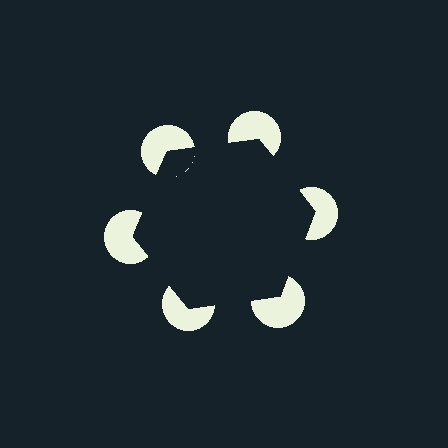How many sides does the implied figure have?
6 sides.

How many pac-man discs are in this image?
There are 6 — one at each vertex of the illusory hexagon.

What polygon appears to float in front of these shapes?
An illusory hexagon — its edges are inferred from the aligned wedge cuts in the pac-man discs, not physically drawn.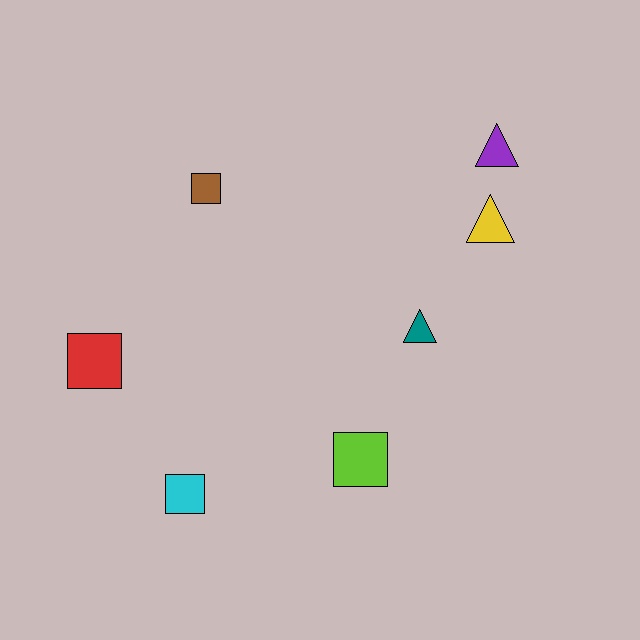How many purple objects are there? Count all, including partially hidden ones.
There is 1 purple object.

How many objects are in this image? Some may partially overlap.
There are 7 objects.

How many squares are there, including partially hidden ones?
There are 4 squares.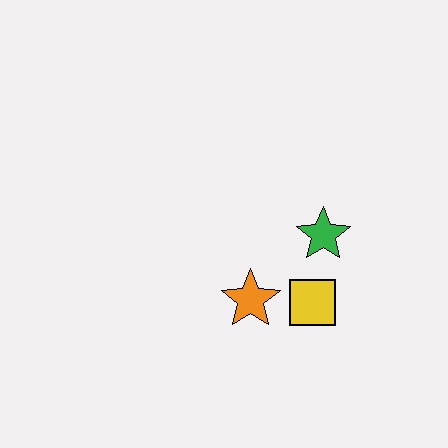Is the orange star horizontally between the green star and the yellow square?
No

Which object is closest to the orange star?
The yellow square is closest to the orange star.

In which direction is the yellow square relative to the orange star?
The yellow square is to the right of the orange star.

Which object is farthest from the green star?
The orange star is farthest from the green star.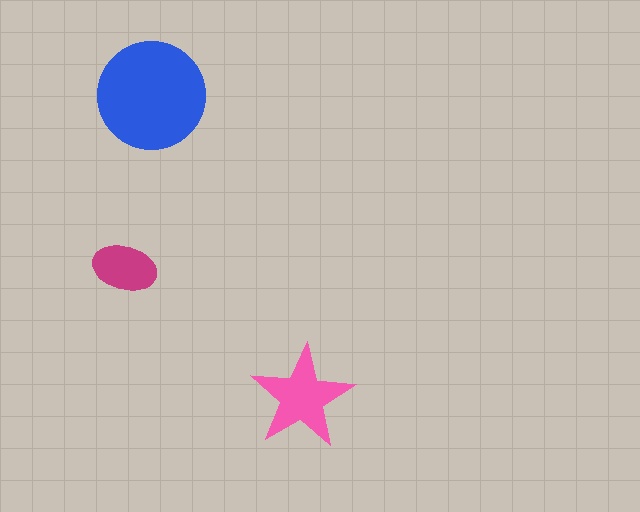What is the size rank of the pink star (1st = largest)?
2nd.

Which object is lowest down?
The pink star is bottommost.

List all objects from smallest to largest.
The magenta ellipse, the pink star, the blue circle.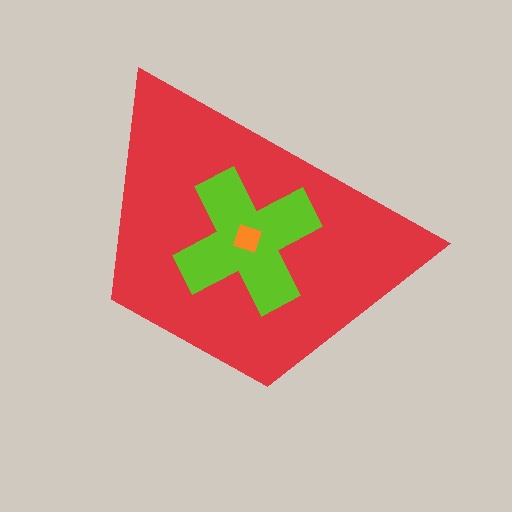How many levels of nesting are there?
3.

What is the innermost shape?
The orange square.